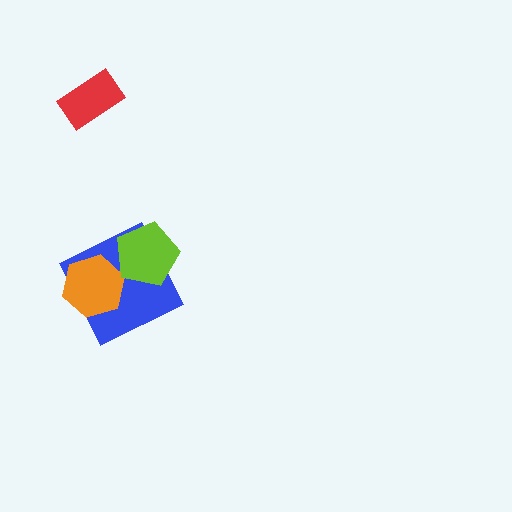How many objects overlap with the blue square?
2 objects overlap with the blue square.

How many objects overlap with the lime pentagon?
1 object overlaps with the lime pentagon.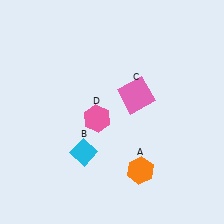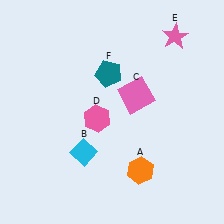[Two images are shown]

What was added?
A pink star (E), a teal pentagon (F) were added in Image 2.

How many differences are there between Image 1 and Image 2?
There are 2 differences between the two images.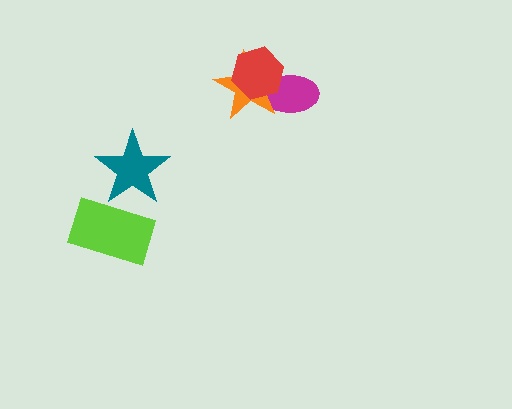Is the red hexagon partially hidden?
No, no other shape covers it.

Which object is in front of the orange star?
The red hexagon is in front of the orange star.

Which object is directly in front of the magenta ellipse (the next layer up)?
The orange star is directly in front of the magenta ellipse.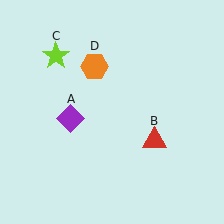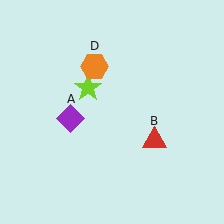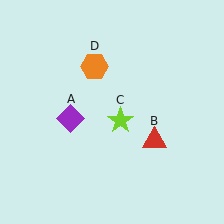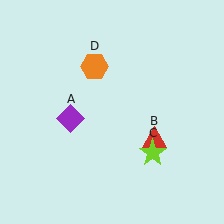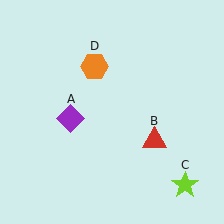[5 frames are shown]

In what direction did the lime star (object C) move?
The lime star (object C) moved down and to the right.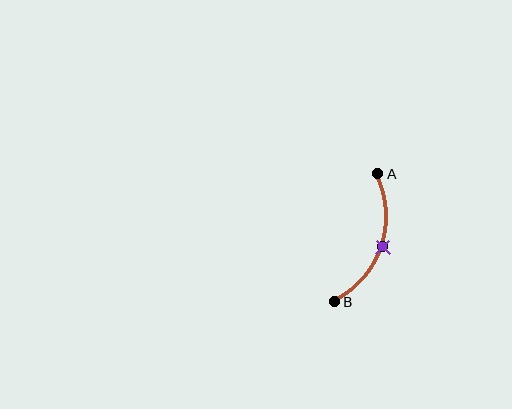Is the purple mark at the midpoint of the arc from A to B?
Yes. The purple mark lies on the arc at equal arc-length from both A and B — it is the arc midpoint.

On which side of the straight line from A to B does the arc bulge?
The arc bulges to the right of the straight line connecting A and B.